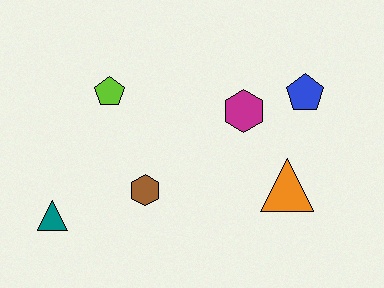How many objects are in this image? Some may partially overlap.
There are 6 objects.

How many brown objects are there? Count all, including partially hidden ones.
There is 1 brown object.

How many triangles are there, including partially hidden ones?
There are 2 triangles.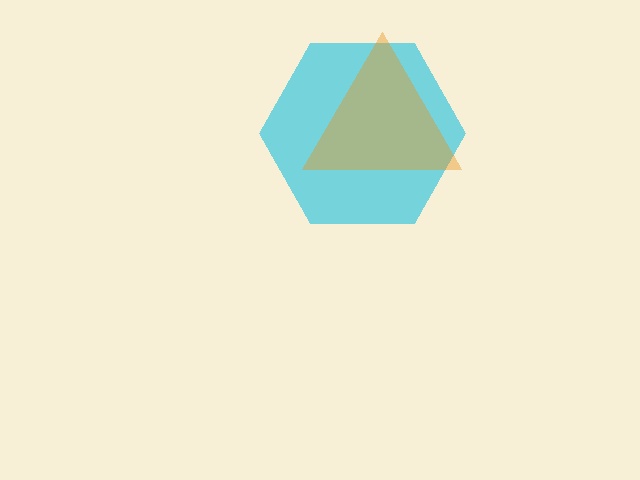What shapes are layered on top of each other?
The layered shapes are: a cyan hexagon, an orange triangle.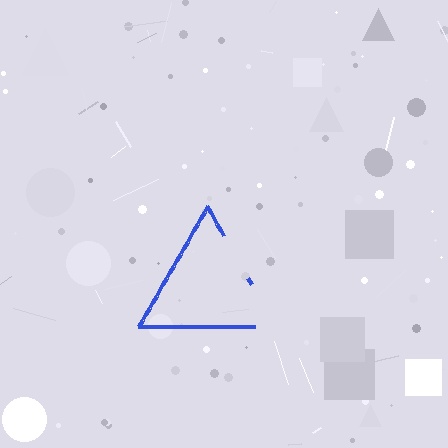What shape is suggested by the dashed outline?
The dashed outline suggests a triangle.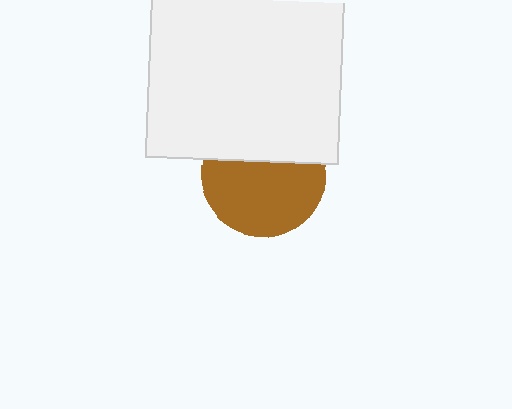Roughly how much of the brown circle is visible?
About half of it is visible (roughly 63%).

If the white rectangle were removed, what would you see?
You would see the complete brown circle.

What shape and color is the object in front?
The object in front is a white rectangle.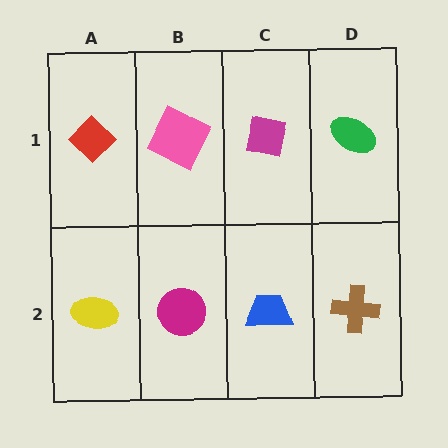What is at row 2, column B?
A magenta circle.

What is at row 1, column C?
A magenta square.